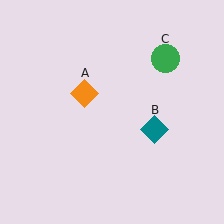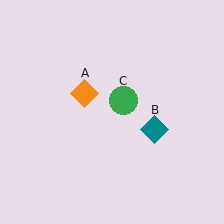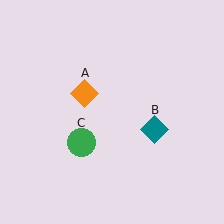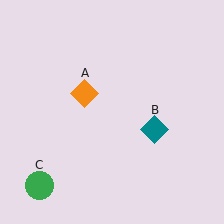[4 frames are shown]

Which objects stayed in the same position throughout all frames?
Orange diamond (object A) and teal diamond (object B) remained stationary.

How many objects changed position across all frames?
1 object changed position: green circle (object C).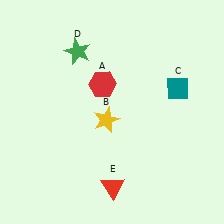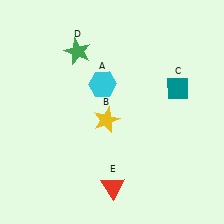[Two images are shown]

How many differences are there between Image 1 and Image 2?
There is 1 difference between the two images.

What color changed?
The hexagon (A) changed from red in Image 1 to cyan in Image 2.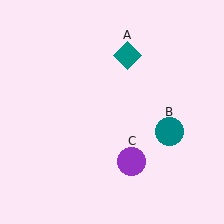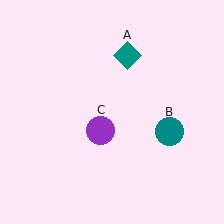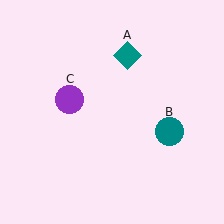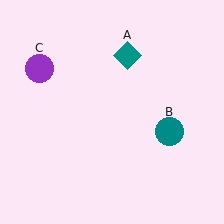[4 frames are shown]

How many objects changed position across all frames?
1 object changed position: purple circle (object C).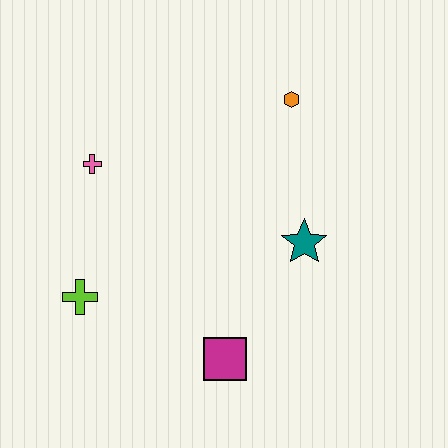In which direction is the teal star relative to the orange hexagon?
The teal star is below the orange hexagon.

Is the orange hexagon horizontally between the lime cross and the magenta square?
No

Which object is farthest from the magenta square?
The orange hexagon is farthest from the magenta square.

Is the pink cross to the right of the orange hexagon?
No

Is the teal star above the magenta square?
Yes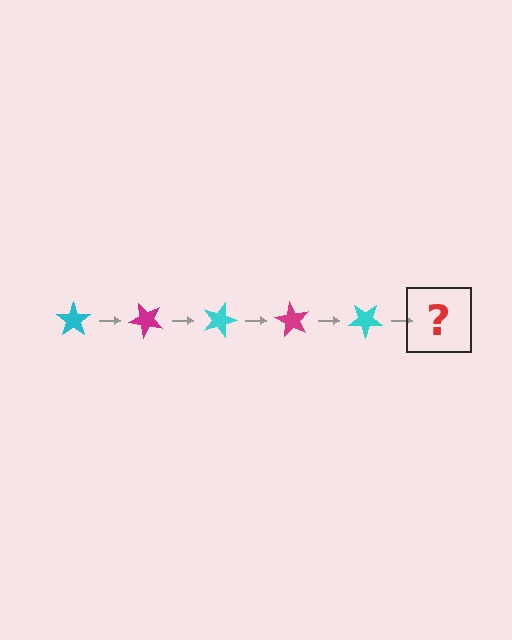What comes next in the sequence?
The next element should be a magenta star, rotated 225 degrees from the start.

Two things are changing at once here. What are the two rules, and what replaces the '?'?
The two rules are that it rotates 45 degrees each step and the color cycles through cyan and magenta. The '?' should be a magenta star, rotated 225 degrees from the start.